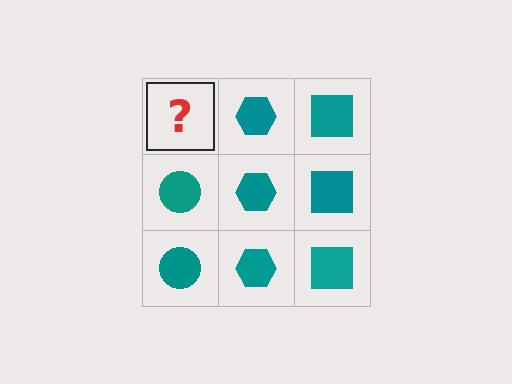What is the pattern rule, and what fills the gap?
The rule is that each column has a consistent shape. The gap should be filled with a teal circle.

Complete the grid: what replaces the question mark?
The question mark should be replaced with a teal circle.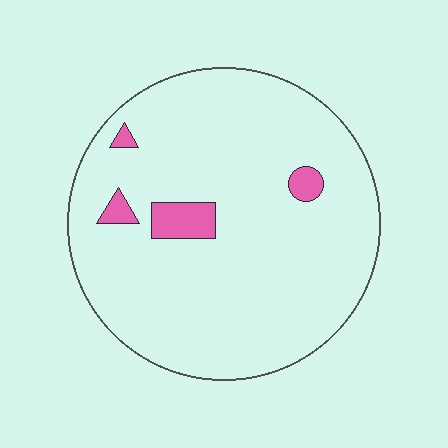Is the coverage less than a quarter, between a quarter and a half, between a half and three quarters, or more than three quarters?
Less than a quarter.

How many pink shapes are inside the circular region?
4.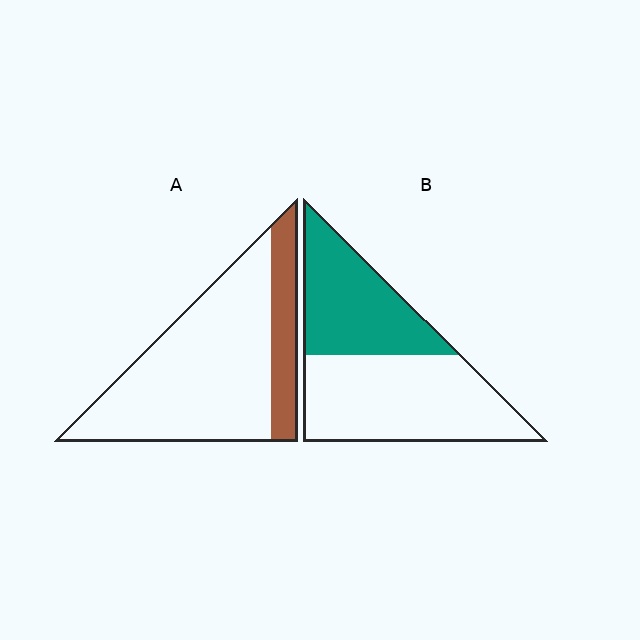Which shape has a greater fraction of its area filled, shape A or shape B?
Shape B.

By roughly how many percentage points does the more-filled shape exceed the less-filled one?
By roughly 20 percentage points (B over A).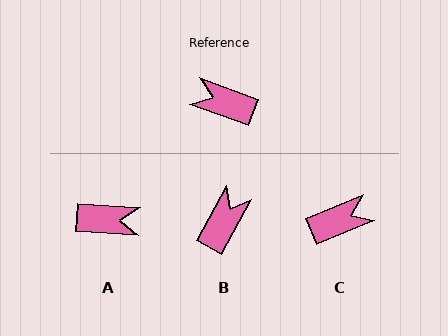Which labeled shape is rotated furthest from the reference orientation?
A, about 163 degrees away.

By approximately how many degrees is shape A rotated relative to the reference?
Approximately 163 degrees clockwise.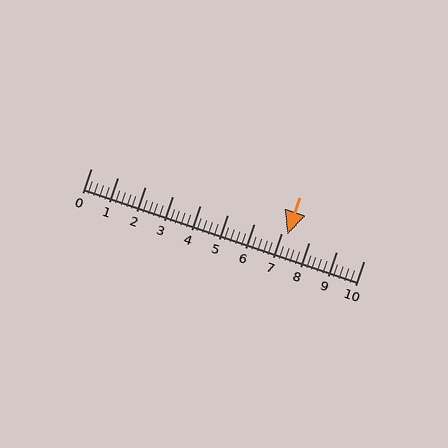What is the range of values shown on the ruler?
The ruler shows values from 0 to 10.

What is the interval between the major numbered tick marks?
The major tick marks are spaced 1 units apart.